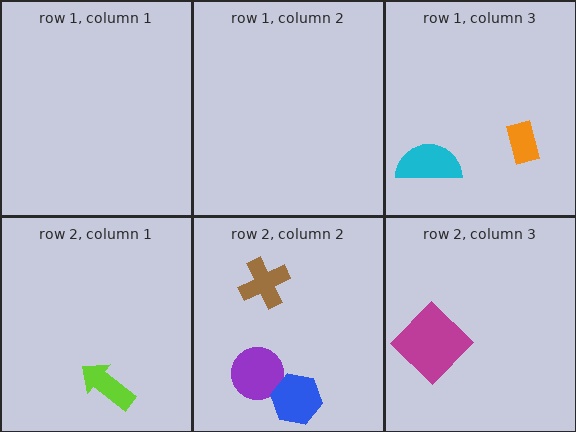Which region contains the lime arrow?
The row 2, column 1 region.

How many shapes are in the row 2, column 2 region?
3.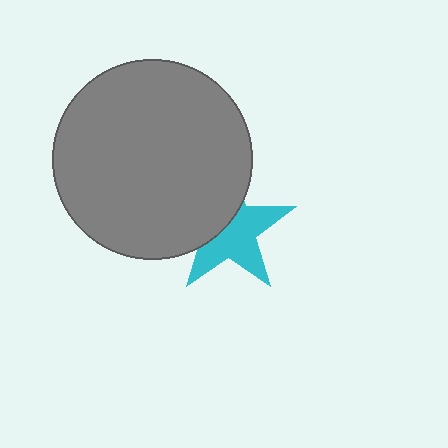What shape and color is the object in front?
The object in front is a gray circle.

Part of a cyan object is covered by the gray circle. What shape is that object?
It is a star.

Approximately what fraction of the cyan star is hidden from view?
Roughly 42% of the cyan star is hidden behind the gray circle.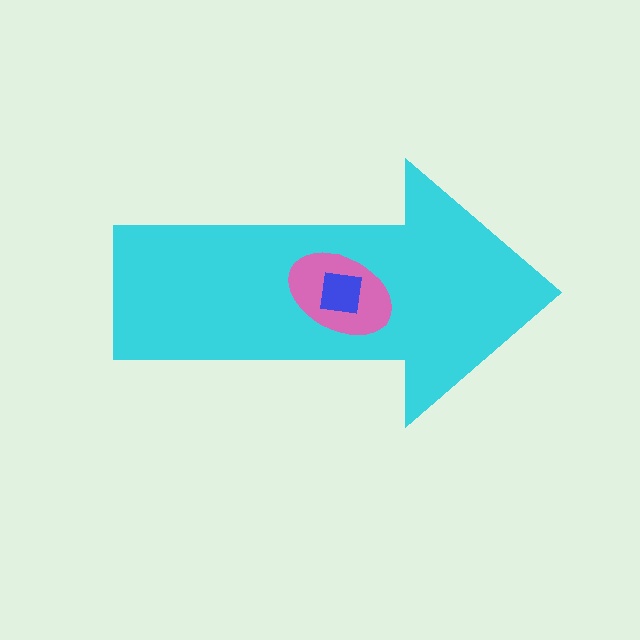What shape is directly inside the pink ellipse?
The blue square.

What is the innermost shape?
The blue square.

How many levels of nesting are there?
3.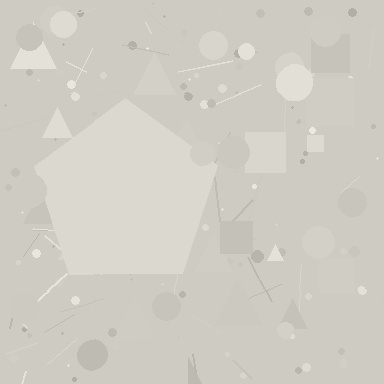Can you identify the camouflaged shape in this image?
The camouflaged shape is a pentagon.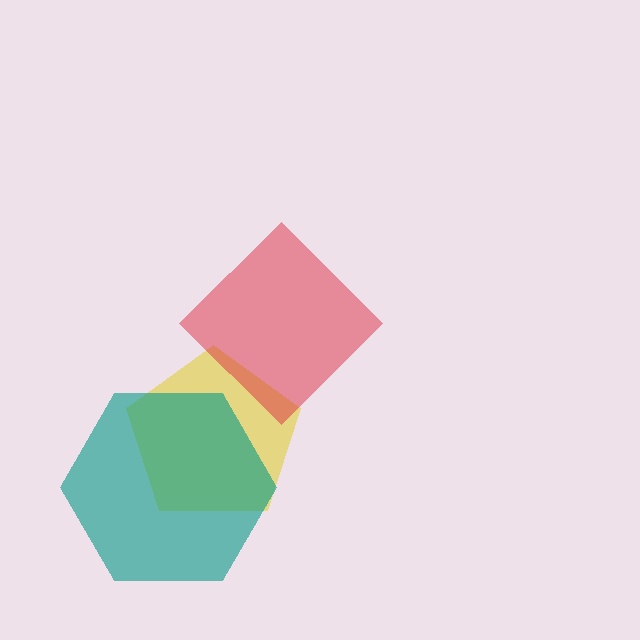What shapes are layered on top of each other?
The layered shapes are: a yellow pentagon, a red diamond, a teal hexagon.